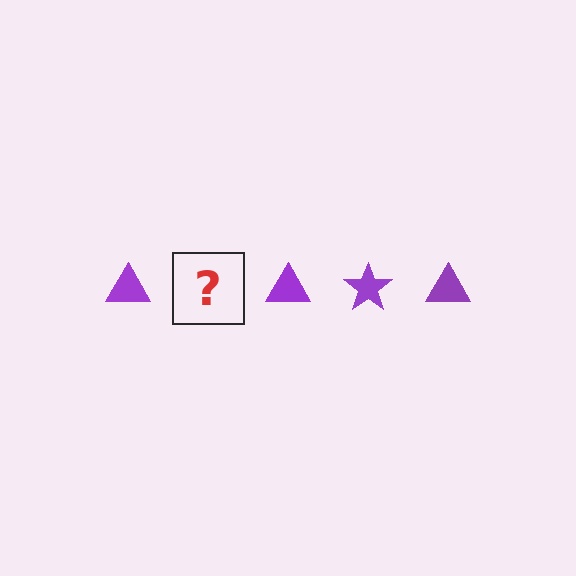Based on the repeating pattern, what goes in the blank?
The blank should be a purple star.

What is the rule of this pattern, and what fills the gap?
The rule is that the pattern cycles through triangle, star shapes in purple. The gap should be filled with a purple star.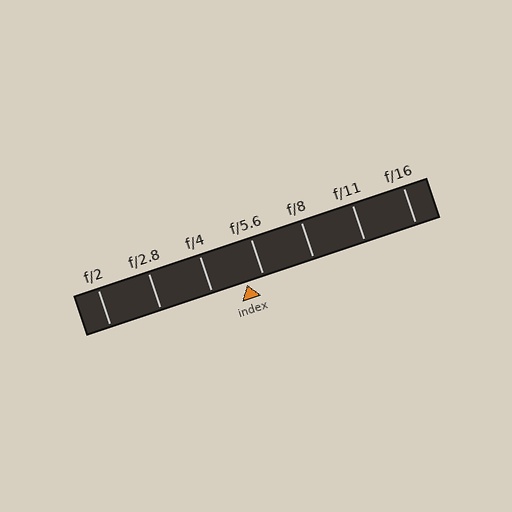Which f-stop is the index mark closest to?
The index mark is closest to f/5.6.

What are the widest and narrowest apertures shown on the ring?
The widest aperture shown is f/2 and the narrowest is f/16.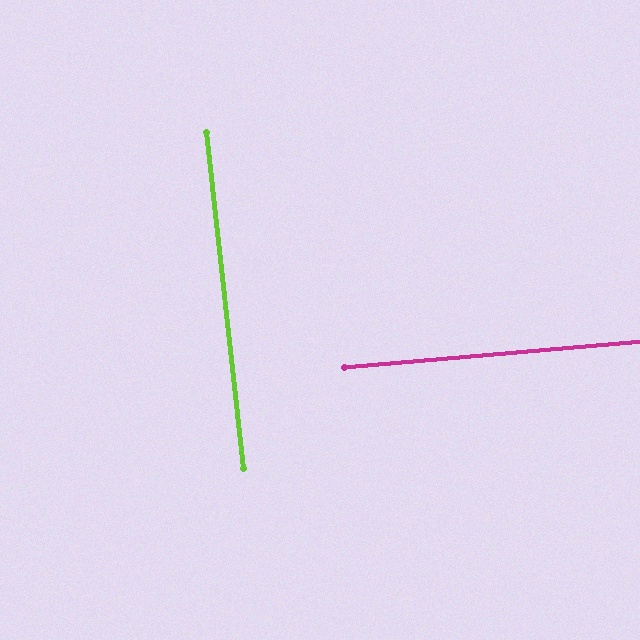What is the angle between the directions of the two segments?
Approximately 89 degrees.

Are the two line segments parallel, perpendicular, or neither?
Perpendicular — they meet at approximately 89°.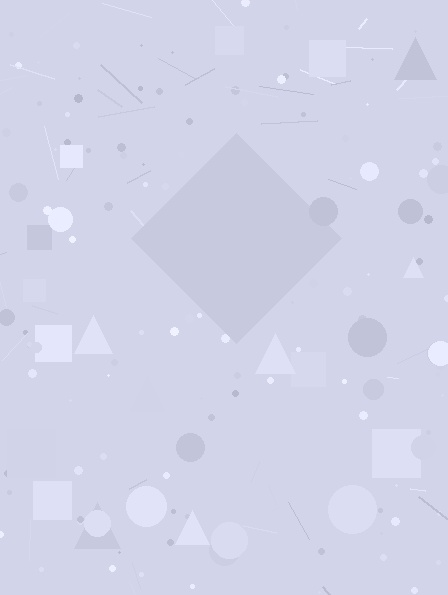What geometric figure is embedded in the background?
A diamond is embedded in the background.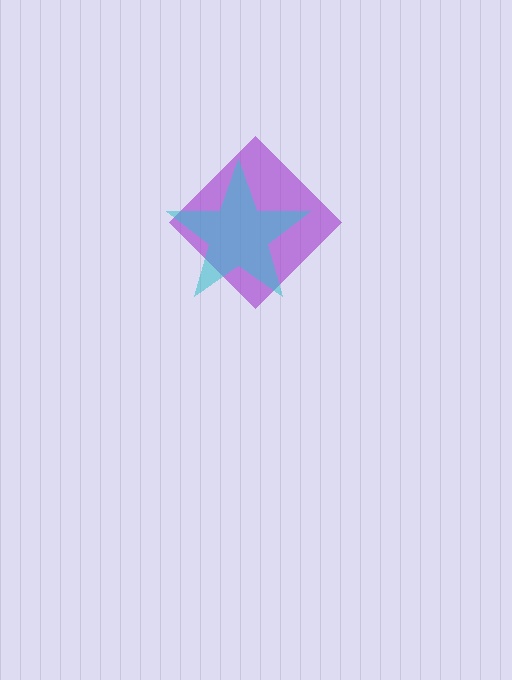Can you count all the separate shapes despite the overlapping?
Yes, there are 2 separate shapes.